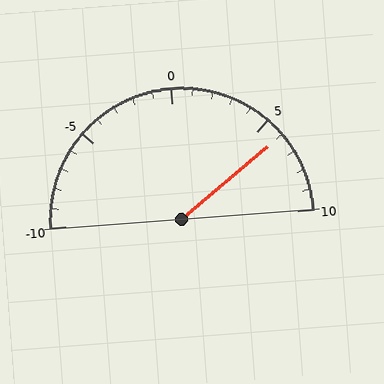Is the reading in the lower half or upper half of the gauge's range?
The reading is in the upper half of the range (-10 to 10).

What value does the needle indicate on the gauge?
The needle indicates approximately 6.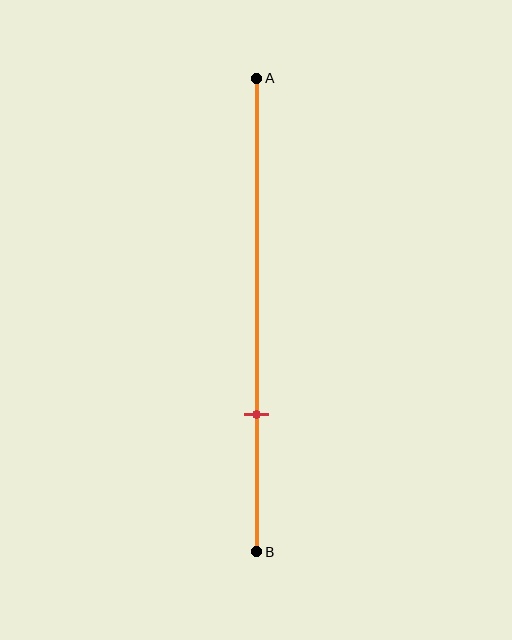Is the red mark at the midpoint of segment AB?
No, the mark is at about 70% from A, not at the 50% midpoint.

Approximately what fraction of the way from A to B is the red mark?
The red mark is approximately 70% of the way from A to B.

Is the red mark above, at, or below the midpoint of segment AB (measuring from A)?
The red mark is below the midpoint of segment AB.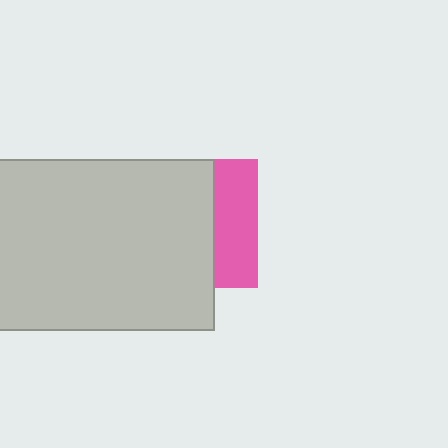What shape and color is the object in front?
The object in front is a light gray rectangle.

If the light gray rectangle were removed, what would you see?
You would see the complete pink square.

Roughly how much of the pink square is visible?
A small part of it is visible (roughly 33%).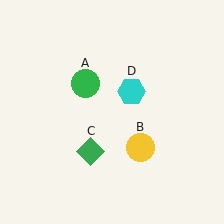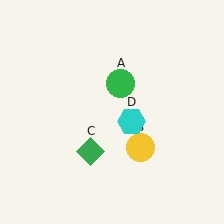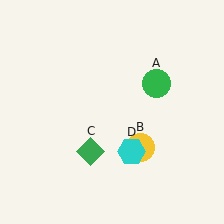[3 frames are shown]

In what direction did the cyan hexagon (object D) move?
The cyan hexagon (object D) moved down.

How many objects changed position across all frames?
2 objects changed position: green circle (object A), cyan hexagon (object D).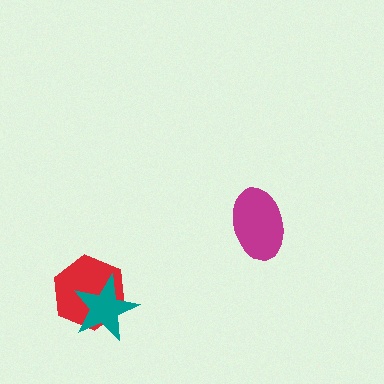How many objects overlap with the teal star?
1 object overlaps with the teal star.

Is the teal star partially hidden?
No, no other shape covers it.